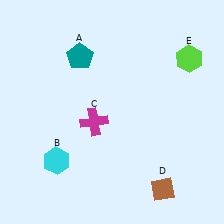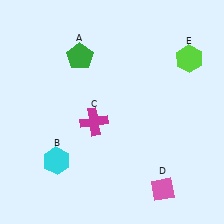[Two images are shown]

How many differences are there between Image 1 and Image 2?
There are 2 differences between the two images.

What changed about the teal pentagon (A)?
In Image 1, A is teal. In Image 2, it changed to green.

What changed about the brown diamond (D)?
In Image 1, D is brown. In Image 2, it changed to pink.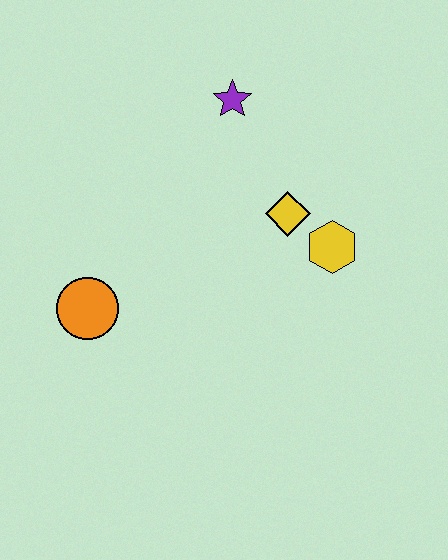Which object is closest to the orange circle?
The yellow diamond is closest to the orange circle.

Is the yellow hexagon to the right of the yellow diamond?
Yes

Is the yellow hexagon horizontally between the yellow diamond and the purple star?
No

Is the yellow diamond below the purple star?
Yes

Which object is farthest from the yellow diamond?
The orange circle is farthest from the yellow diamond.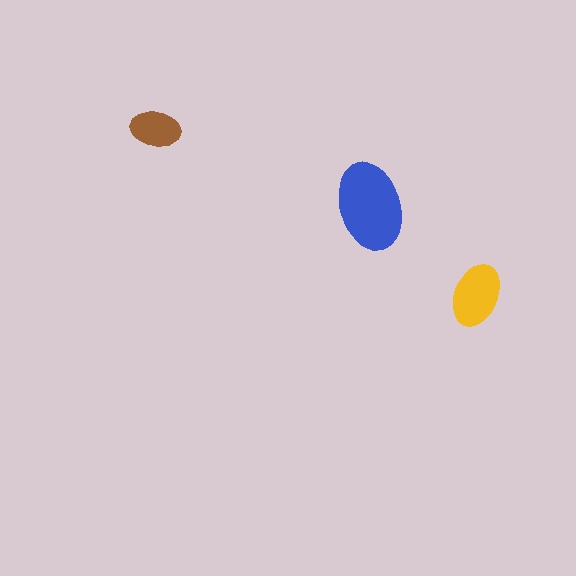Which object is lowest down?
The yellow ellipse is bottommost.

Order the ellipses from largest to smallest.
the blue one, the yellow one, the brown one.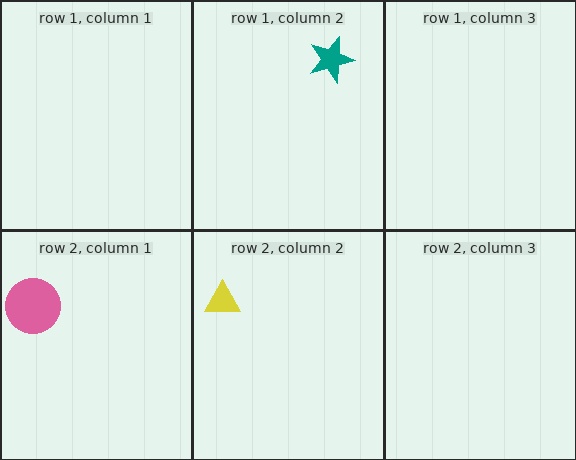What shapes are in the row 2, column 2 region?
The yellow triangle.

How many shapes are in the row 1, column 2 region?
1.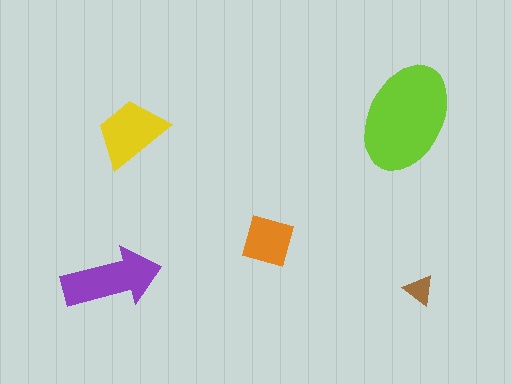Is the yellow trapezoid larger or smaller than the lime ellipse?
Smaller.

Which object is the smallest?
The brown triangle.